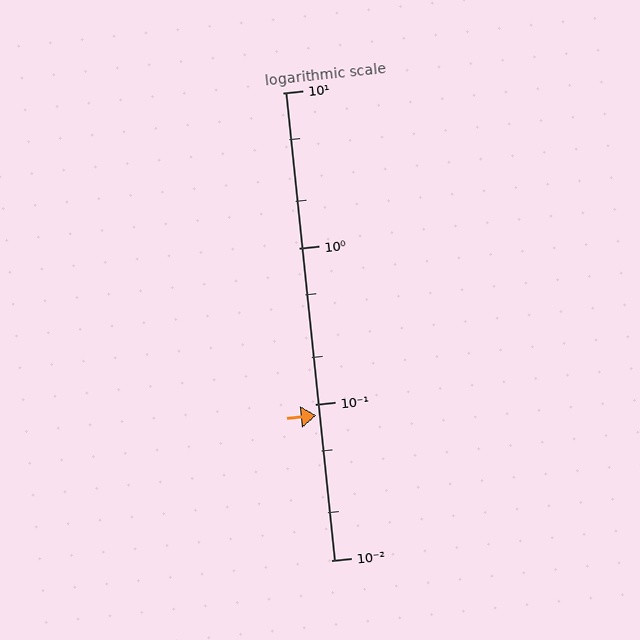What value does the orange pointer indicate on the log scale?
The pointer indicates approximately 0.085.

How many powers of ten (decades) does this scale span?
The scale spans 3 decades, from 0.01 to 10.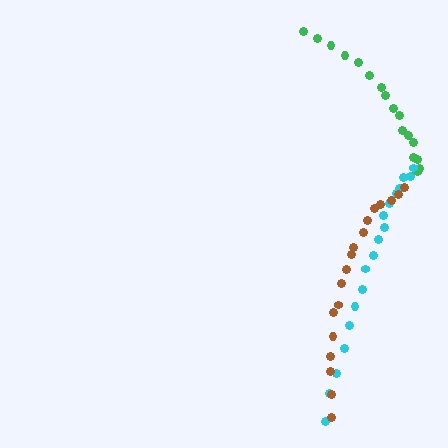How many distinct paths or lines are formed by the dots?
There are 3 distinct paths.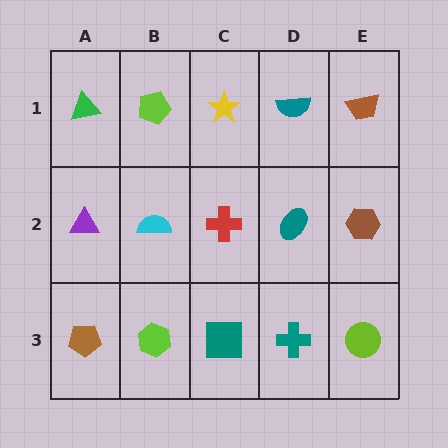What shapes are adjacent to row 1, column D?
A teal ellipse (row 2, column D), a yellow star (row 1, column C), a brown trapezoid (row 1, column E).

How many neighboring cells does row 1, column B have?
3.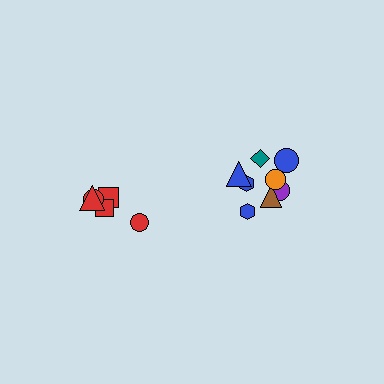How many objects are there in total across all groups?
There are 13 objects.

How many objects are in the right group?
There are 8 objects.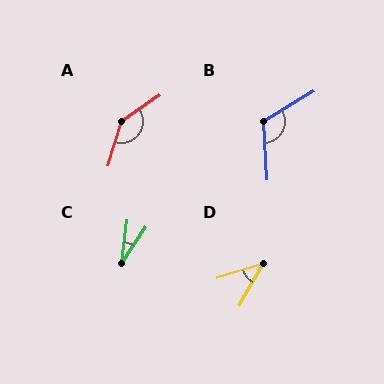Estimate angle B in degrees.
Approximately 119 degrees.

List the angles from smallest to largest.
C (26°), D (43°), B (119°), A (142°).